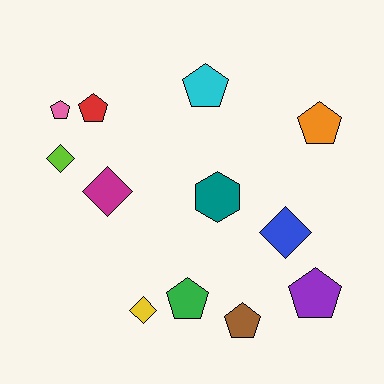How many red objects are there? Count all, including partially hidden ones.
There is 1 red object.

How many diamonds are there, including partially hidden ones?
There are 4 diamonds.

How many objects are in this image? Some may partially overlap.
There are 12 objects.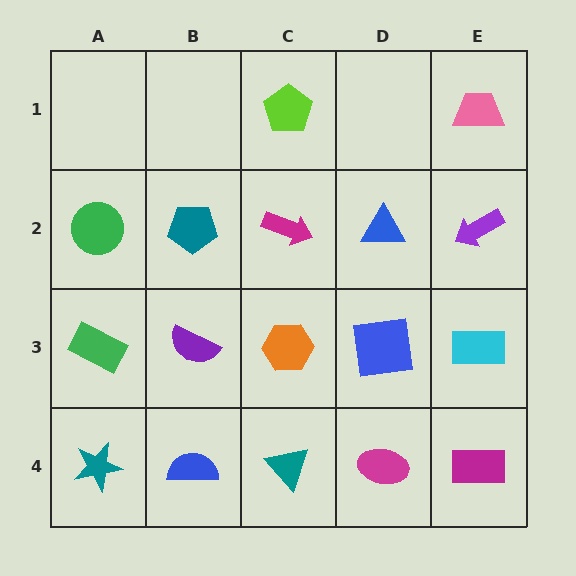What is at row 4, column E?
A magenta rectangle.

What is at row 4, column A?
A teal star.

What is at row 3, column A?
A green rectangle.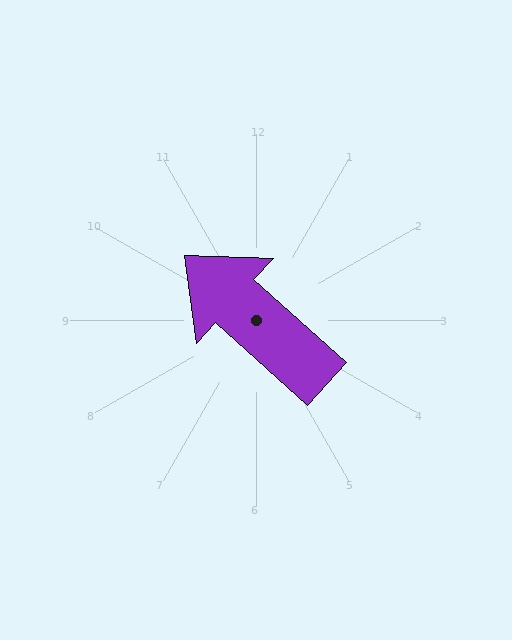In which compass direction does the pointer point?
Northwest.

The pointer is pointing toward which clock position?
Roughly 10 o'clock.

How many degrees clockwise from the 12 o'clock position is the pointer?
Approximately 312 degrees.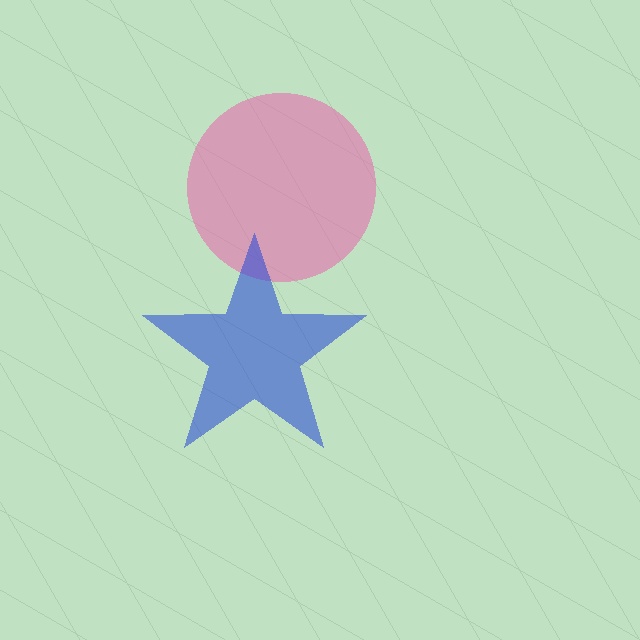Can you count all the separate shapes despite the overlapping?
Yes, there are 2 separate shapes.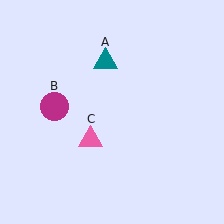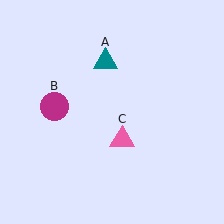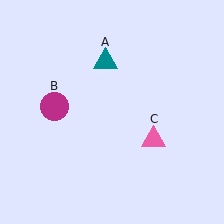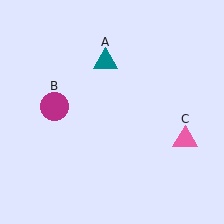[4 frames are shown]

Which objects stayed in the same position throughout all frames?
Teal triangle (object A) and magenta circle (object B) remained stationary.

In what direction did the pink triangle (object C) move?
The pink triangle (object C) moved right.